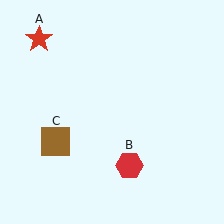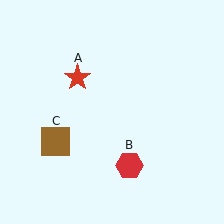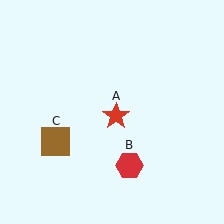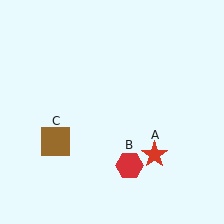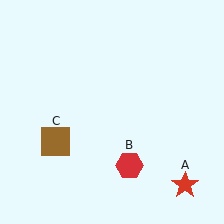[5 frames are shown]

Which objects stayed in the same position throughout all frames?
Red hexagon (object B) and brown square (object C) remained stationary.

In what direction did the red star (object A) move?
The red star (object A) moved down and to the right.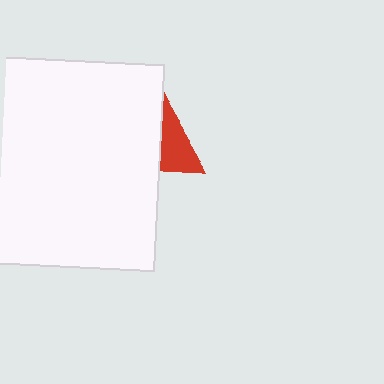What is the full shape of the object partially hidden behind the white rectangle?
The partially hidden object is a red triangle.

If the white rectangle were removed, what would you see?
You would see the complete red triangle.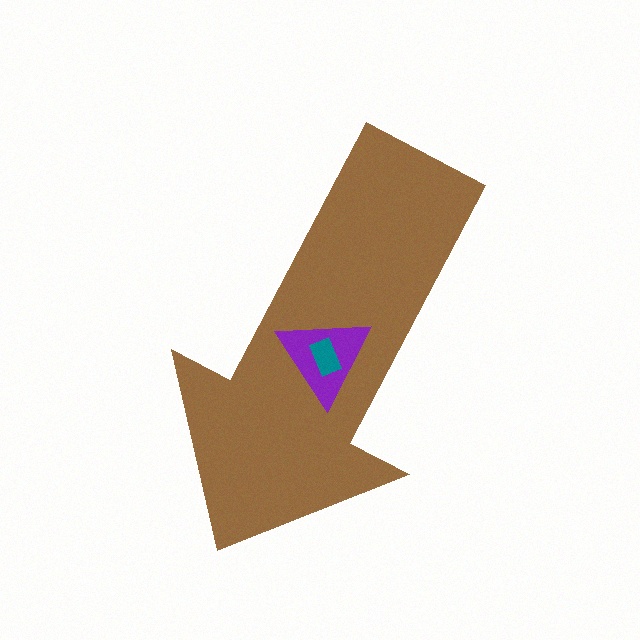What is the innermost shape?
The teal rectangle.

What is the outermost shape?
The brown arrow.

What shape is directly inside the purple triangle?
The teal rectangle.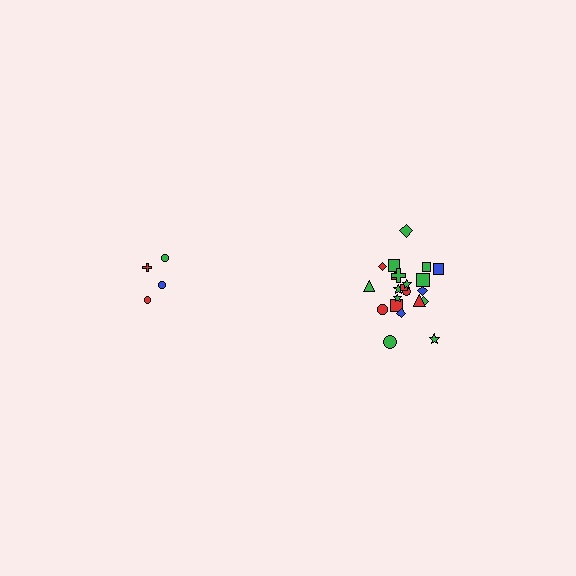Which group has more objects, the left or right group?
The right group.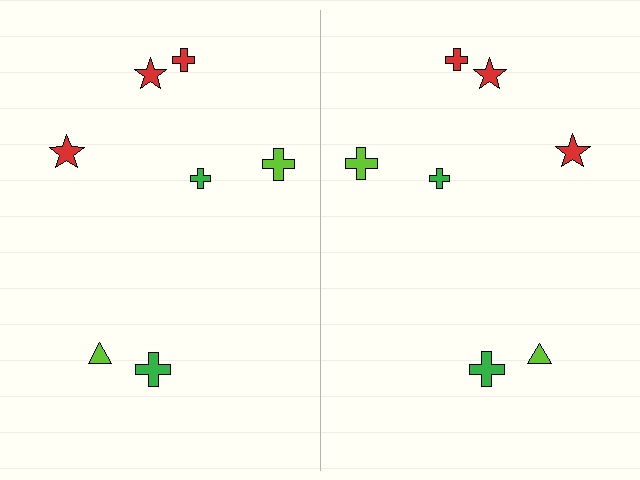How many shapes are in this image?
There are 14 shapes in this image.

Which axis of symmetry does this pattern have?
The pattern has a vertical axis of symmetry running through the center of the image.